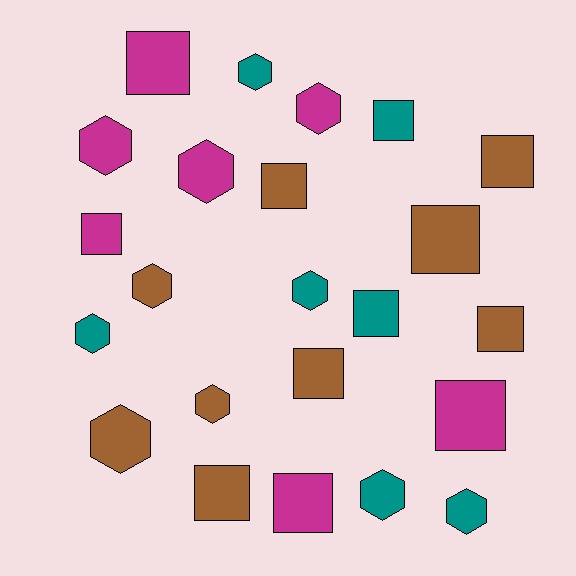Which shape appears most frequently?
Square, with 12 objects.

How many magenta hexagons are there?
There are 3 magenta hexagons.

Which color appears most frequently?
Brown, with 9 objects.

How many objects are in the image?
There are 23 objects.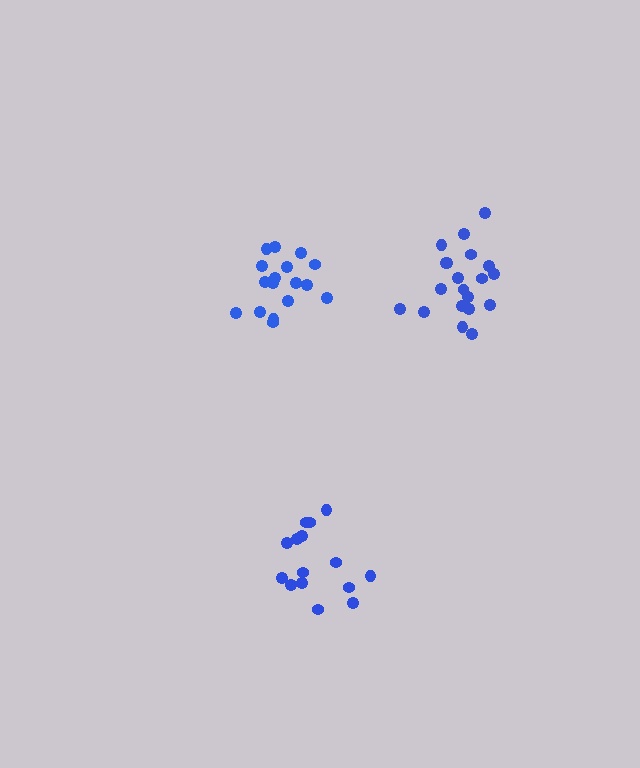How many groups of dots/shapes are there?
There are 3 groups.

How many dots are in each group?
Group 1: 17 dots, Group 2: 15 dots, Group 3: 20 dots (52 total).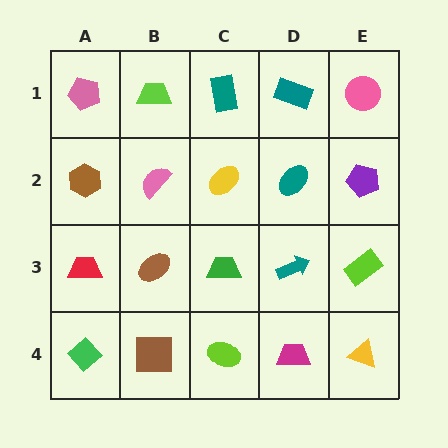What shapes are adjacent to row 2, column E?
A pink circle (row 1, column E), a lime rectangle (row 3, column E), a teal ellipse (row 2, column D).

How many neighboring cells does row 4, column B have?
3.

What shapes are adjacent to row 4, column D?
A teal arrow (row 3, column D), a lime ellipse (row 4, column C), a yellow triangle (row 4, column E).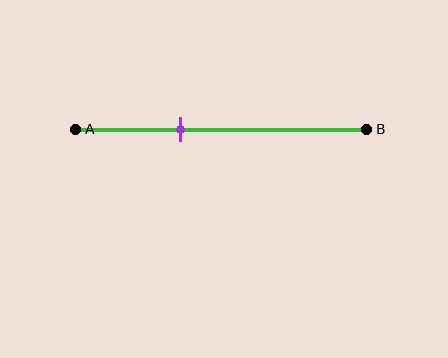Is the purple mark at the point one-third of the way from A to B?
Yes, the mark is approximately at the one-third point.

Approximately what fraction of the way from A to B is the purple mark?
The purple mark is approximately 35% of the way from A to B.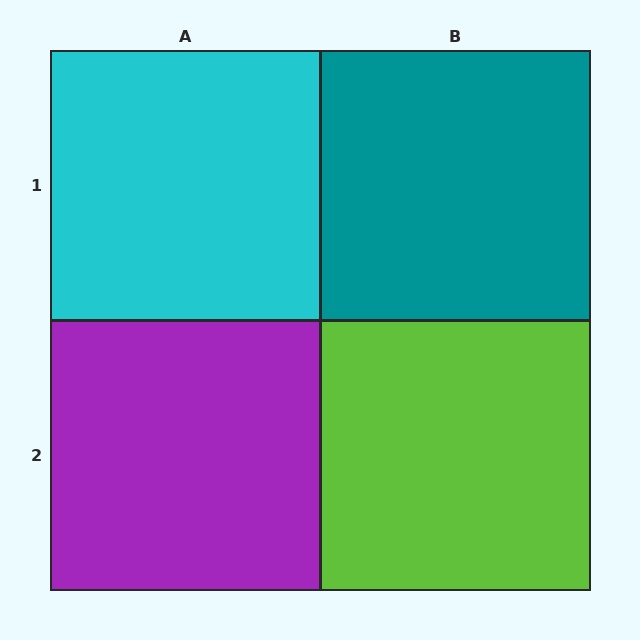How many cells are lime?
1 cell is lime.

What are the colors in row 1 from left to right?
Cyan, teal.